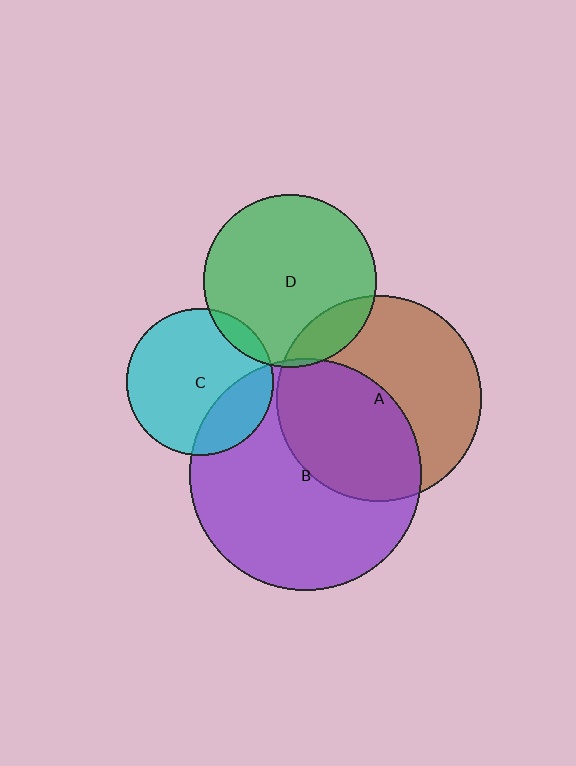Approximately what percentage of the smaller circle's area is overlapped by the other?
Approximately 10%.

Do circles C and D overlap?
Yes.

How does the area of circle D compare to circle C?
Approximately 1.4 times.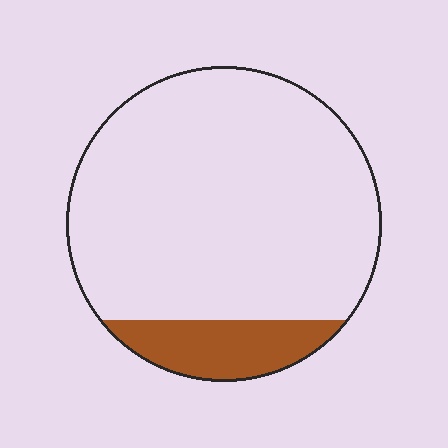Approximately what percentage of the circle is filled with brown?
Approximately 15%.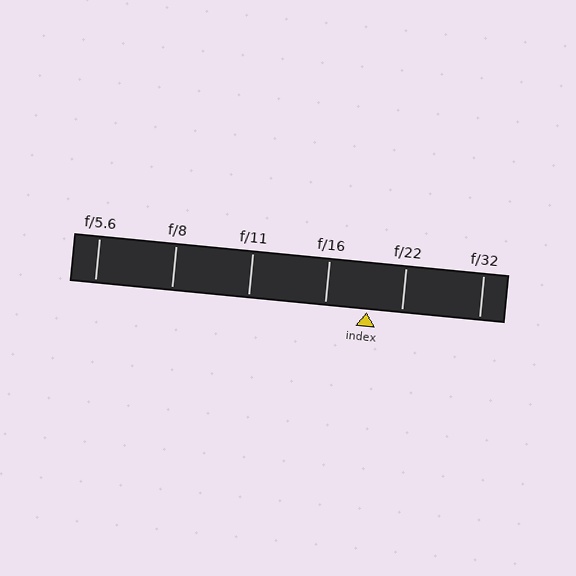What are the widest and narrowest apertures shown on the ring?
The widest aperture shown is f/5.6 and the narrowest is f/32.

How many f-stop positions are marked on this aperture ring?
There are 6 f-stop positions marked.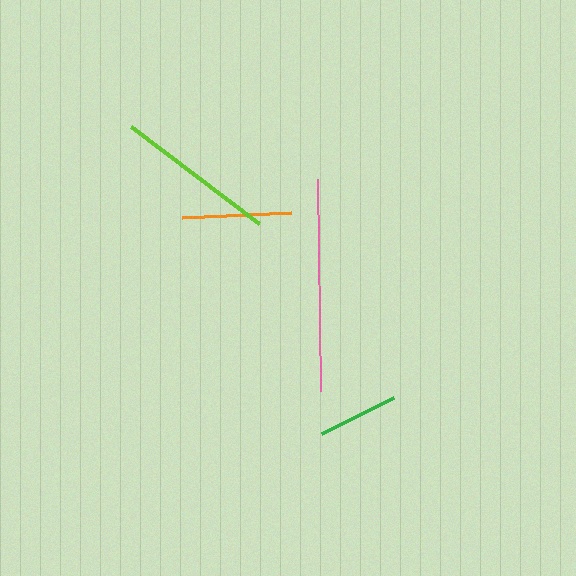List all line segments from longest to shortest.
From longest to shortest: pink, lime, orange, green.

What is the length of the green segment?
The green segment is approximately 81 pixels long.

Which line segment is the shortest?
The green line is the shortest at approximately 81 pixels.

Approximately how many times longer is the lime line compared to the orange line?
The lime line is approximately 1.5 times the length of the orange line.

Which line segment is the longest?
The pink line is the longest at approximately 212 pixels.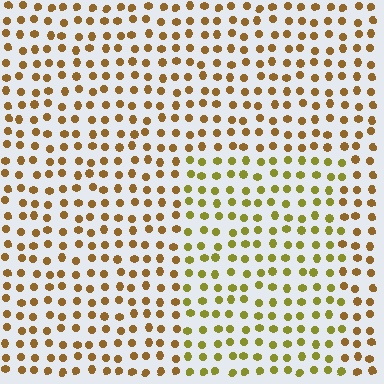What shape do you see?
I see a rectangle.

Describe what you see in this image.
The image is filled with small brown elements in a uniform arrangement. A rectangle-shaped region is visible where the elements are tinted to a slightly different hue, forming a subtle color boundary.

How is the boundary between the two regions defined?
The boundary is defined purely by a slight shift in hue (about 30 degrees). Spacing, size, and orientation are identical on both sides.